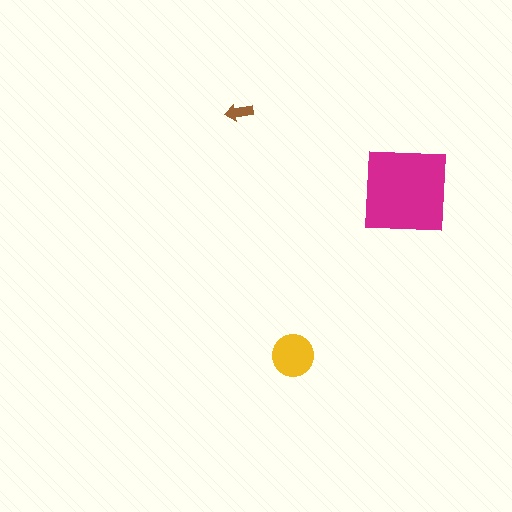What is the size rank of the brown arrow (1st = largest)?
3rd.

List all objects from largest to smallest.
The magenta square, the yellow circle, the brown arrow.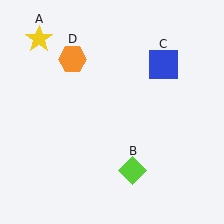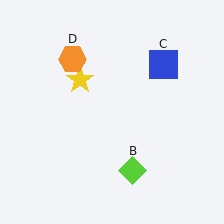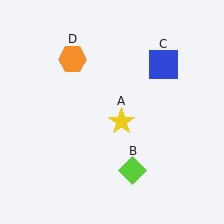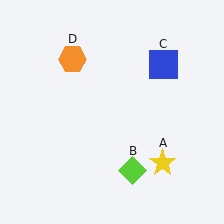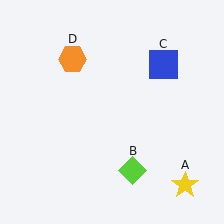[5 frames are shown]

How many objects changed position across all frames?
1 object changed position: yellow star (object A).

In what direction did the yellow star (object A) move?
The yellow star (object A) moved down and to the right.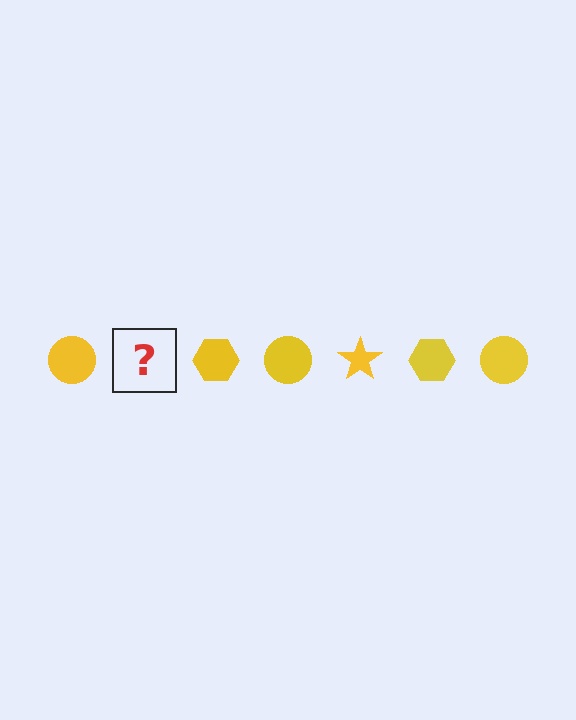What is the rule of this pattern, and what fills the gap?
The rule is that the pattern cycles through circle, star, hexagon shapes in yellow. The gap should be filled with a yellow star.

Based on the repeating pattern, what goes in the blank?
The blank should be a yellow star.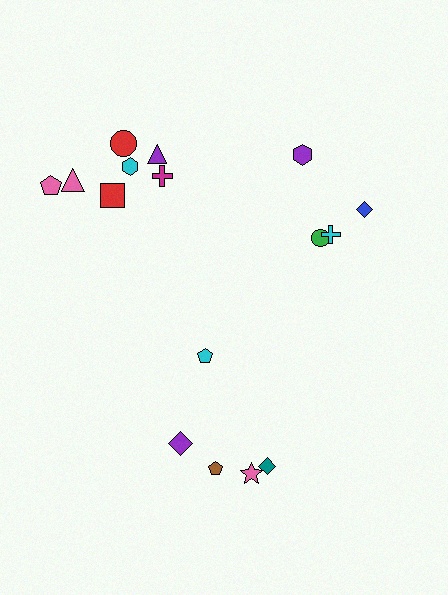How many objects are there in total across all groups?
There are 16 objects.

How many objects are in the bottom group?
There are 5 objects.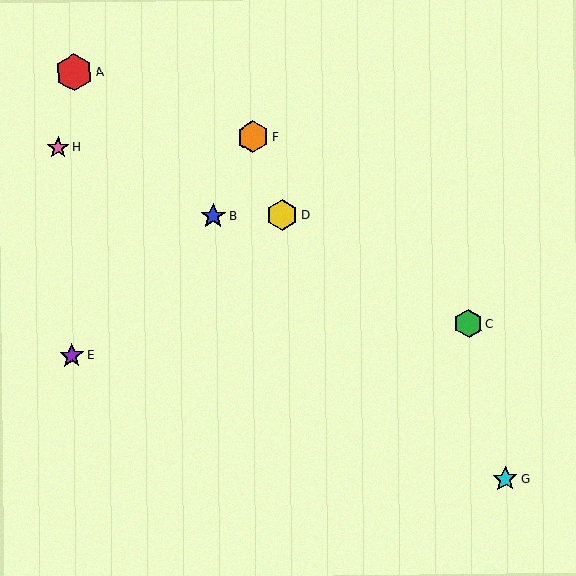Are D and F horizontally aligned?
No, D is at y≈215 and F is at y≈137.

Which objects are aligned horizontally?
Objects B, D are aligned horizontally.